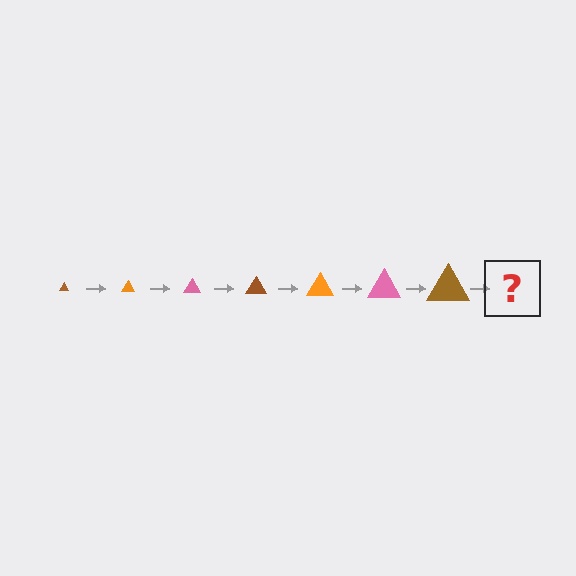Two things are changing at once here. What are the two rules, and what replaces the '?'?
The two rules are that the triangle grows larger each step and the color cycles through brown, orange, and pink. The '?' should be an orange triangle, larger than the previous one.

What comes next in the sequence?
The next element should be an orange triangle, larger than the previous one.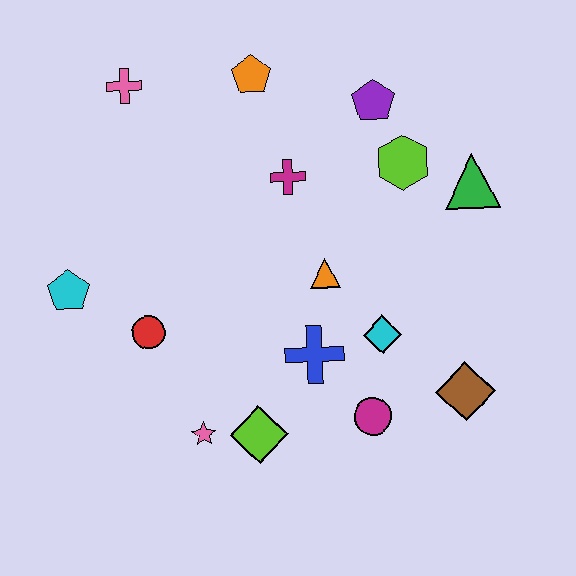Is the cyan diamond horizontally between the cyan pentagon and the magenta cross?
No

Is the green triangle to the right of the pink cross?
Yes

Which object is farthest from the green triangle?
The cyan pentagon is farthest from the green triangle.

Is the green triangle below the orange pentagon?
Yes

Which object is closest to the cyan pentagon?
The red circle is closest to the cyan pentagon.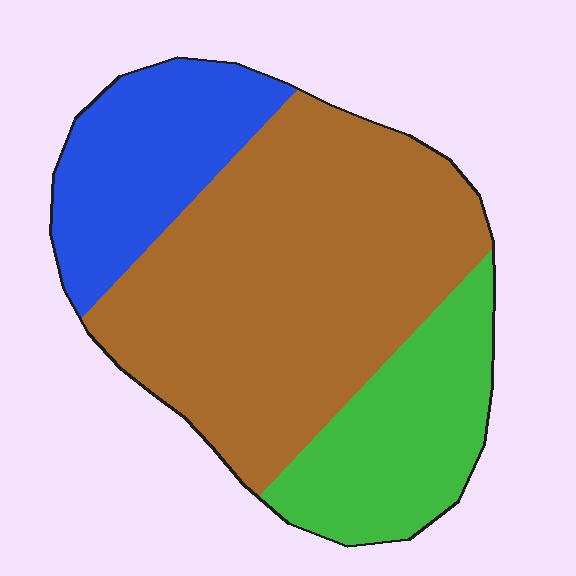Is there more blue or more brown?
Brown.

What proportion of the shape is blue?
Blue covers around 20% of the shape.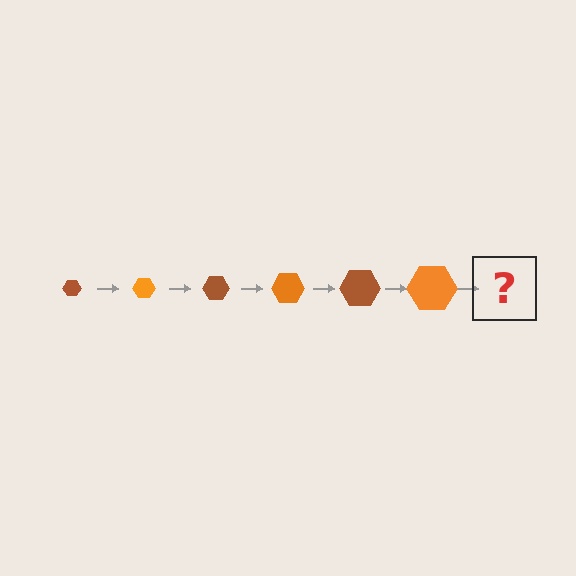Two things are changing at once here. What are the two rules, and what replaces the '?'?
The two rules are that the hexagon grows larger each step and the color cycles through brown and orange. The '?' should be a brown hexagon, larger than the previous one.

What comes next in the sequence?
The next element should be a brown hexagon, larger than the previous one.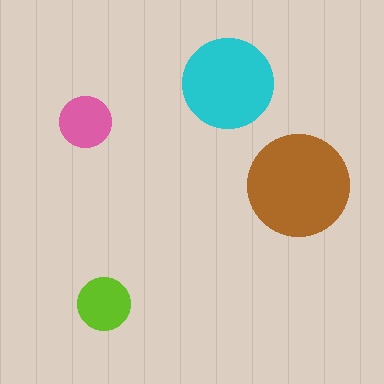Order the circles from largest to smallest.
the brown one, the cyan one, the lime one, the pink one.